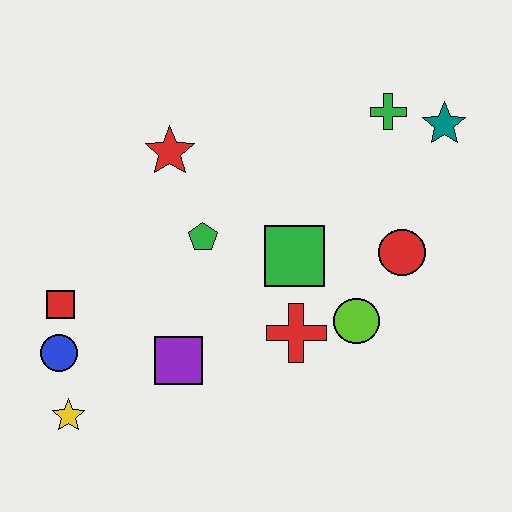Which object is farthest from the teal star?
The yellow star is farthest from the teal star.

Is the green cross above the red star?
Yes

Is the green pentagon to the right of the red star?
Yes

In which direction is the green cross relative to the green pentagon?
The green cross is to the right of the green pentagon.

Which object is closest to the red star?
The green pentagon is closest to the red star.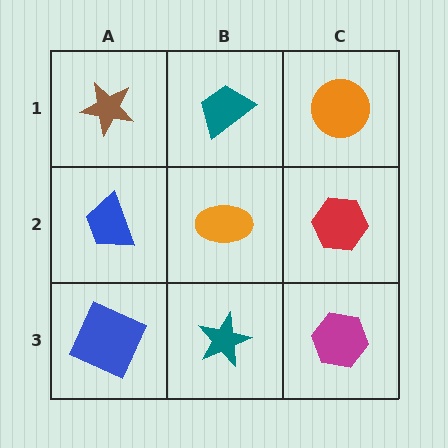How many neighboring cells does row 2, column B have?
4.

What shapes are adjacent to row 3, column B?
An orange ellipse (row 2, column B), a blue square (row 3, column A), a magenta hexagon (row 3, column C).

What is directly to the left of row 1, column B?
A brown star.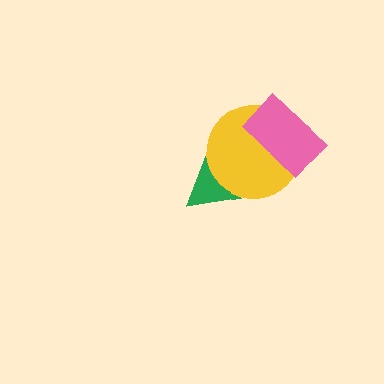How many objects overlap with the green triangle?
1 object overlaps with the green triangle.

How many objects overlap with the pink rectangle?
1 object overlaps with the pink rectangle.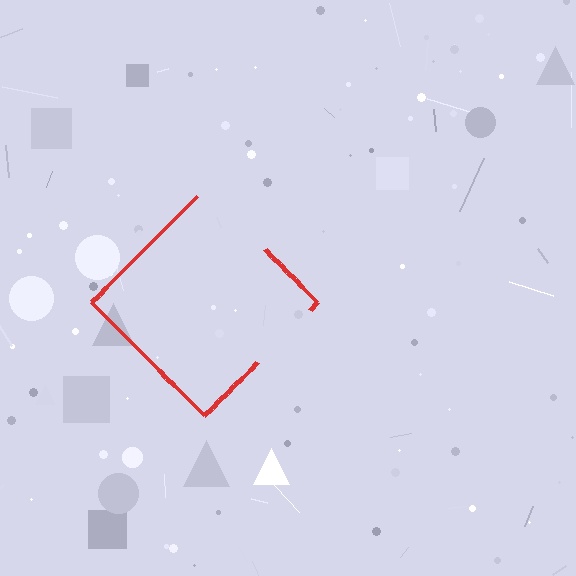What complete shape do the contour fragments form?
The contour fragments form a diamond.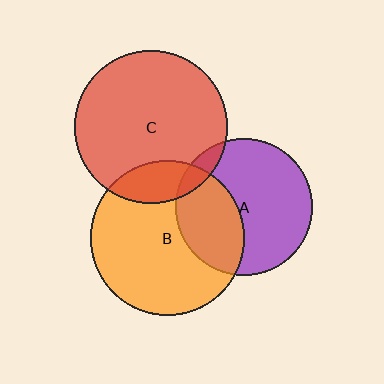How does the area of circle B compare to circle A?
Approximately 1.3 times.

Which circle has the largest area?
Circle B (orange).